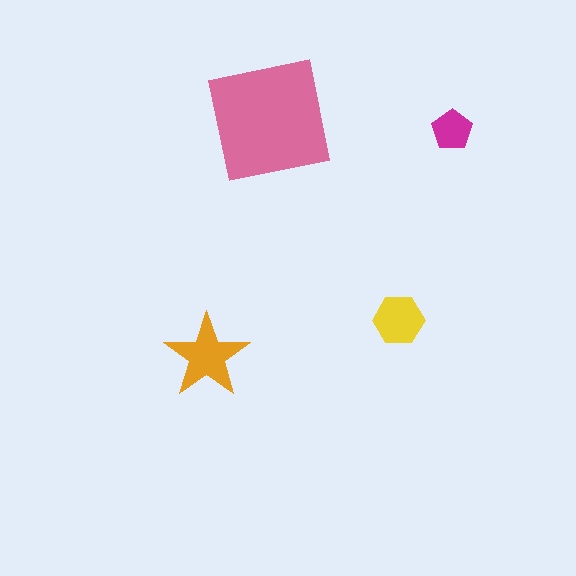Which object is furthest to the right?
The magenta pentagon is rightmost.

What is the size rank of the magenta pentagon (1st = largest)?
4th.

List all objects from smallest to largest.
The magenta pentagon, the yellow hexagon, the orange star, the pink square.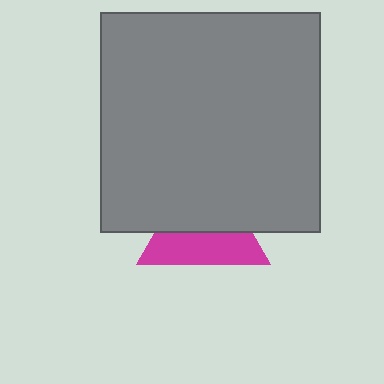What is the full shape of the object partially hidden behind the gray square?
The partially hidden object is a magenta triangle.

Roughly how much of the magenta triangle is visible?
About half of it is visible (roughly 47%).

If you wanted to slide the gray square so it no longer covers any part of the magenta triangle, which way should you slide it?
Slide it up — that is the most direct way to separate the two shapes.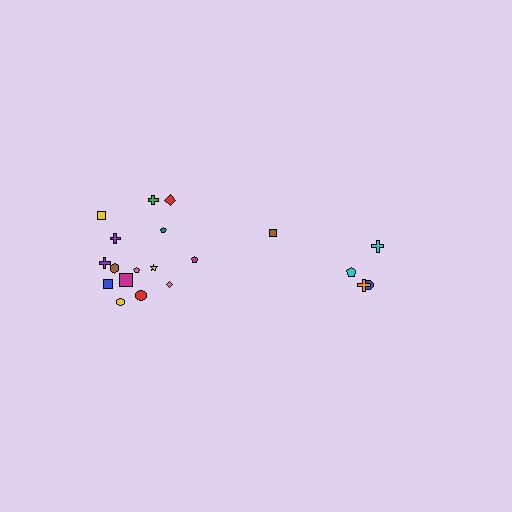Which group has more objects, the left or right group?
The left group.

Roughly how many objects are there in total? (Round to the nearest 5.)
Roughly 20 objects in total.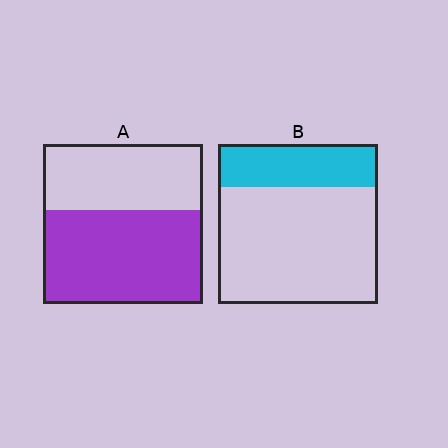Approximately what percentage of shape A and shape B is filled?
A is approximately 60% and B is approximately 25%.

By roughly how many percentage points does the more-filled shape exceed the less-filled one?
By roughly 30 percentage points (A over B).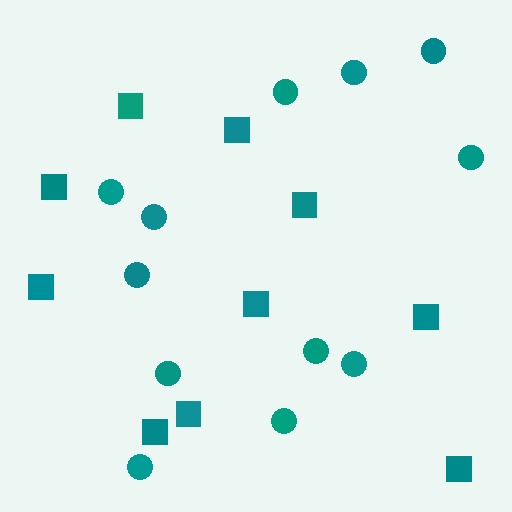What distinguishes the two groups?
There are 2 groups: one group of circles (12) and one group of squares (10).